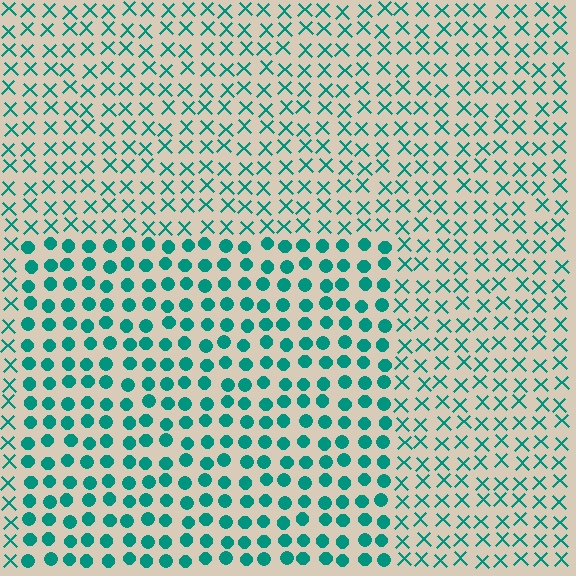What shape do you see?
I see a rectangle.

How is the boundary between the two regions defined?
The boundary is defined by a change in element shape: circles inside vs. X marks outside. All elements share the same color and spacing.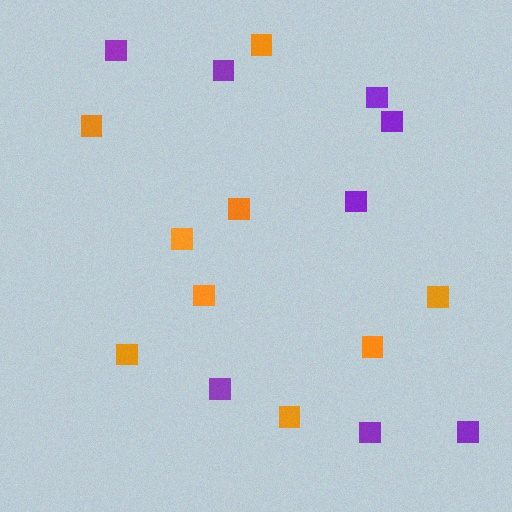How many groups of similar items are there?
There are 2 groups: one group of purple squares (8) and one group of orange squares (9).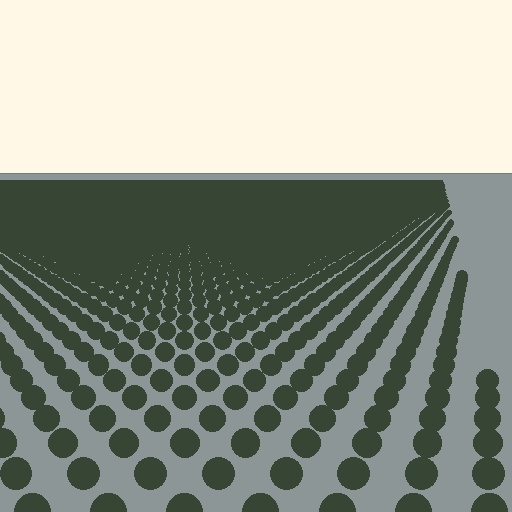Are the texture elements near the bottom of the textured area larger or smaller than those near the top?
Larger. Near the bottom, elements are closer to the viewer and appear at a bigger on-screen size.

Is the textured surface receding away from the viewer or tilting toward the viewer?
The surface is receding away from the viewer. Texture elements get smaller and denser toward the top.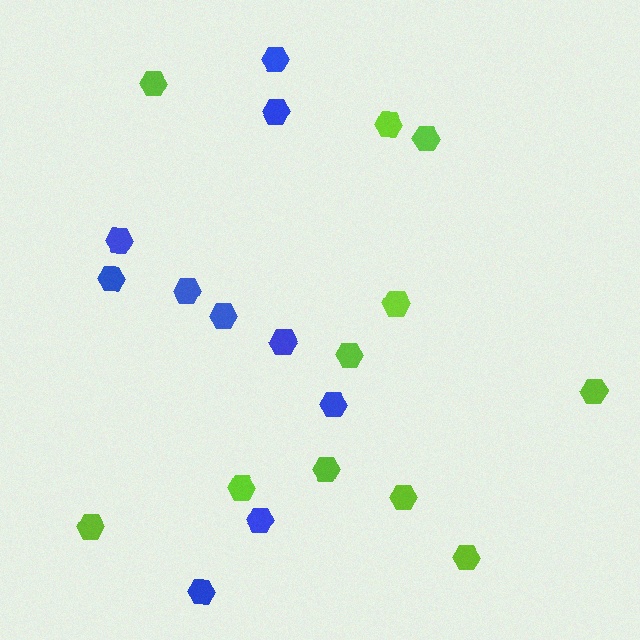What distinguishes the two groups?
There are 2 groups: one group of blue hexagons (10) and one group of lime hexagons (11).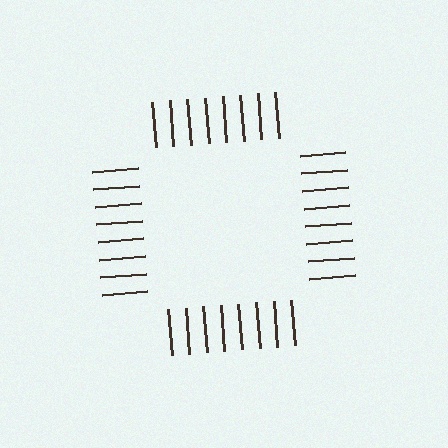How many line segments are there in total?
32 — 8 along each of the 4 edges.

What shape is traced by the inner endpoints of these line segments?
An illusory square — the line segments terminate on its edges but no continuous stroke is drawn.